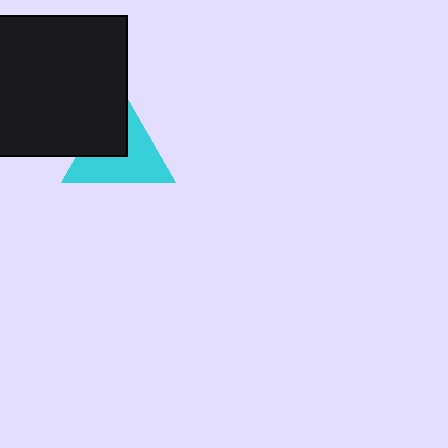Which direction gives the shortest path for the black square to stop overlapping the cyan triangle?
Moving toward the upper-left gives the shortest separation.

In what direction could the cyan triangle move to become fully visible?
The cyan triangle could move toward the lower-right. That would shift it out from behind the black square entirely.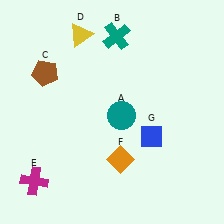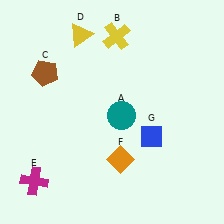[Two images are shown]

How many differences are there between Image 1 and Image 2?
There is 1 difference between the two images.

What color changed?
The cross (B) changed from teal in Image 1 to yellow in Image 2.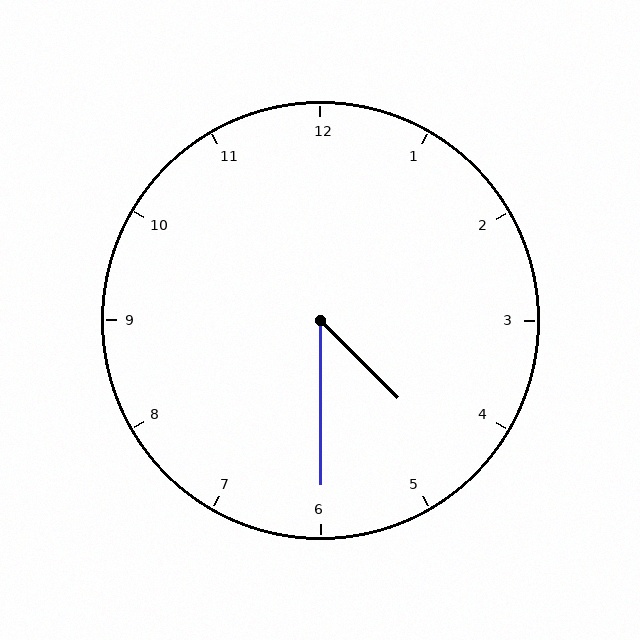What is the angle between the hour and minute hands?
Approximately 45 degrees.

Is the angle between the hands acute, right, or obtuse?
It is acute.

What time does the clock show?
4:30.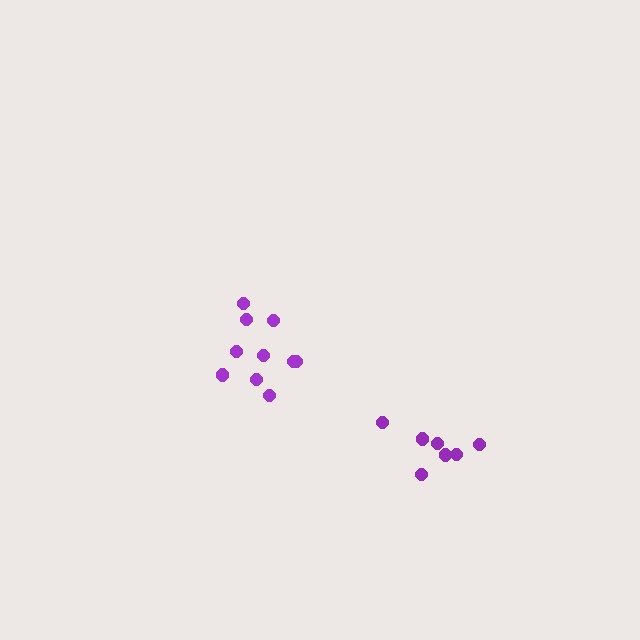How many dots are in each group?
Group 1: 10 dots, Group 2: 8 dots (18 total).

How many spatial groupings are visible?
There are 2 spatial groupings.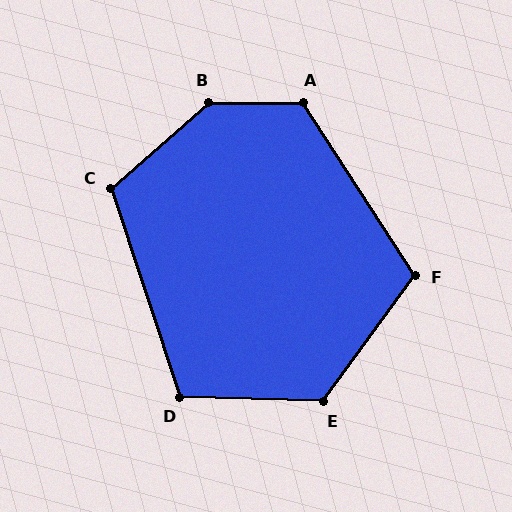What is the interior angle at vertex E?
Approximately 124 degrees (obtuse).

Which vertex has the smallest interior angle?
D, at approximately 110 degrees.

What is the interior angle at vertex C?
Approximately 113 degrees (obtuse).